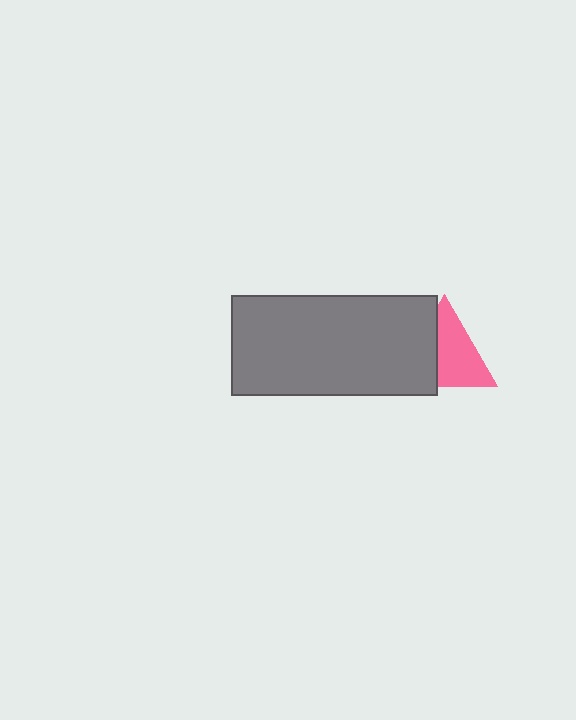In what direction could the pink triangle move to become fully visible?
The pink triangle could move right. That would shift it out from behind the gray rectangle entirely.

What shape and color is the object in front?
The object in front is a gray rectangle.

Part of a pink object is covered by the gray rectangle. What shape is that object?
It is a triangle.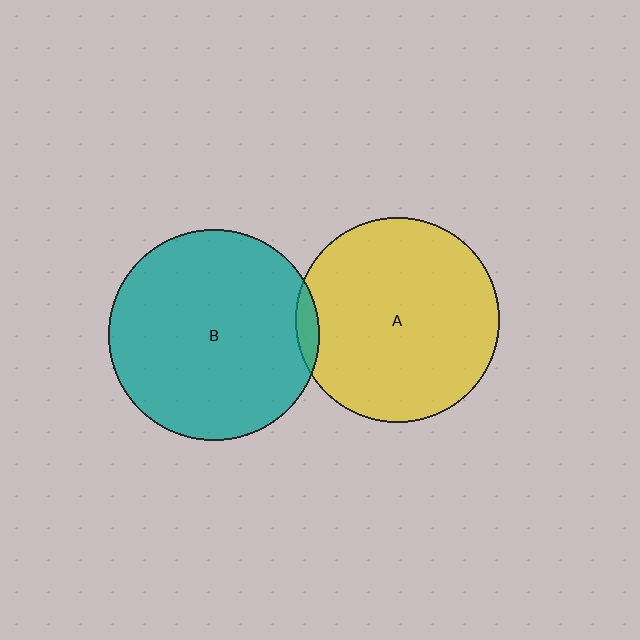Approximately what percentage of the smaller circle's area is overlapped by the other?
Approximately 5%.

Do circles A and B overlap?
Yes.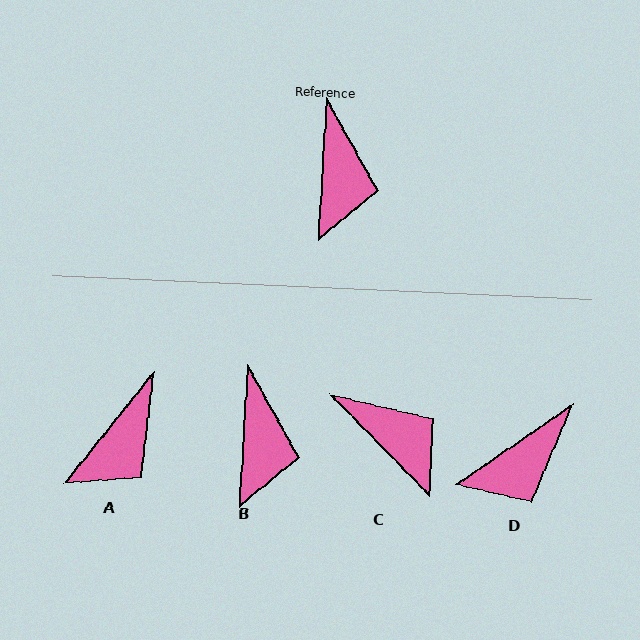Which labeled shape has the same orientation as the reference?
B.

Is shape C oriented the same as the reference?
No, it is off by about 48 degrees.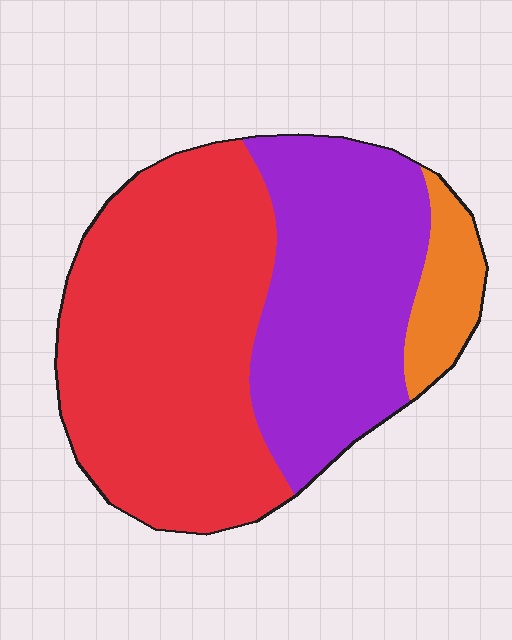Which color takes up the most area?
Red, at roughly 55%.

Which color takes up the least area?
Orange, at roughly 10%.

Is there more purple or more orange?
Purple.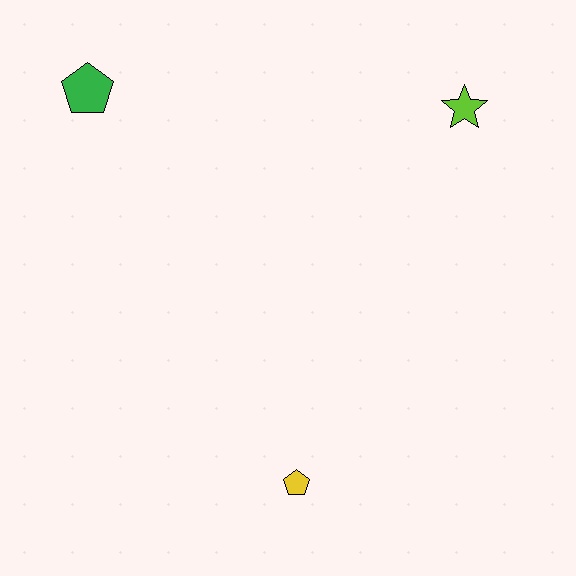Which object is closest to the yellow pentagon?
The lime star is closest to the yellow pentagon.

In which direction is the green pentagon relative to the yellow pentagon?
The green pentagon is above the yellow pentagon.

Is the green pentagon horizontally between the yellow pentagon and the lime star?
No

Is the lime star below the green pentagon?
Yes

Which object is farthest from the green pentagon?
The yellow pentagon is farthest from the green pentagon.